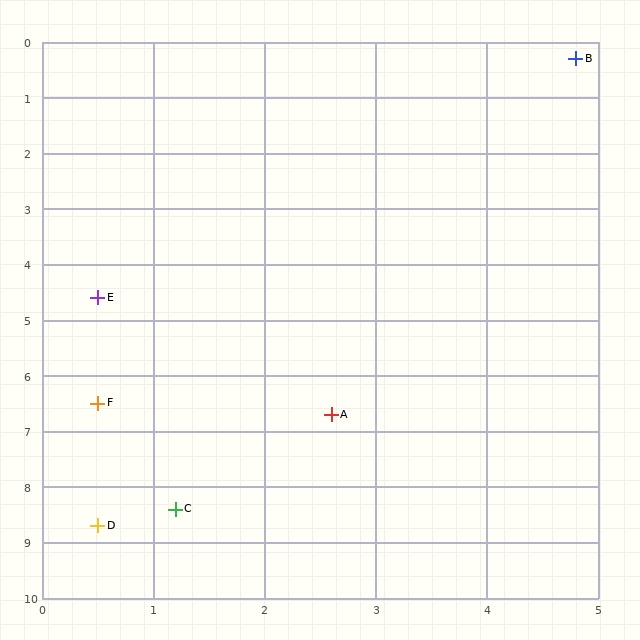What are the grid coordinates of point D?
Point D is at approximately (0.5, 8.7).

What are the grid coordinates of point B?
Point B is at approximately (4.8, 0.3).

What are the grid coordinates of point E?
Point E is at approximately (0.5, 4.6).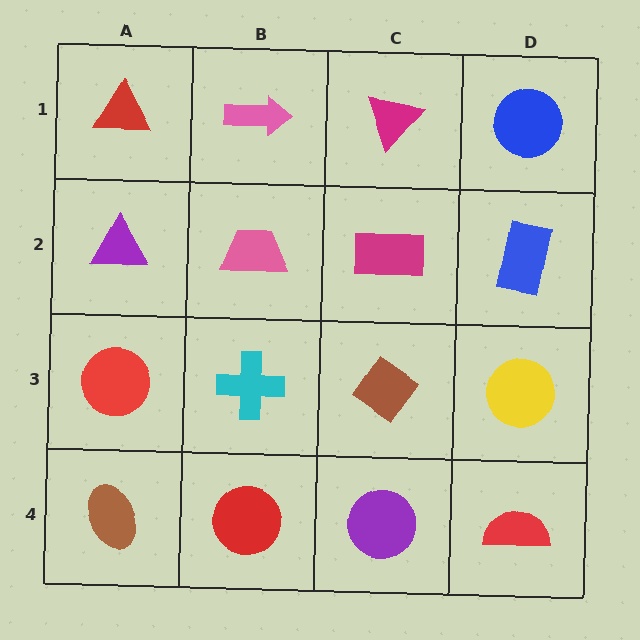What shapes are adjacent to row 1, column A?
A purple triangle (row 2, column A), a pink arrow (row 1, column B).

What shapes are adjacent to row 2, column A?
A red triangle (row 1, column A), a red circle (row 3, column A), a pink trapezoid (row 2, column B).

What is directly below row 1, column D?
A blue rectangle.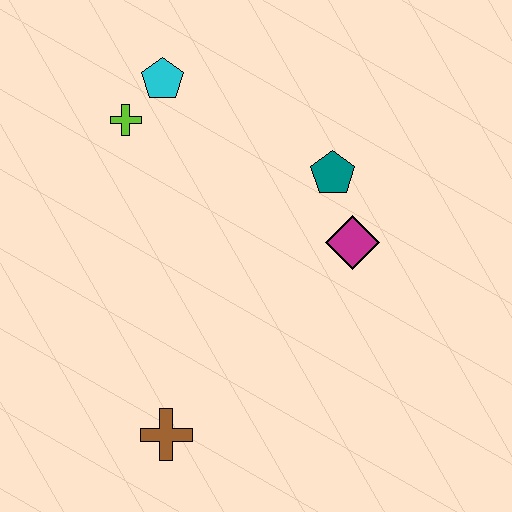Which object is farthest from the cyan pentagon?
The brown cross is farthest from the cyan pentagon.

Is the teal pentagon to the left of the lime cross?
No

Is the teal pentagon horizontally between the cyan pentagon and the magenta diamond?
Yes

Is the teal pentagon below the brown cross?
No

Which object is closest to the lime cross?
The cyan pentagon is closest to the lime cross.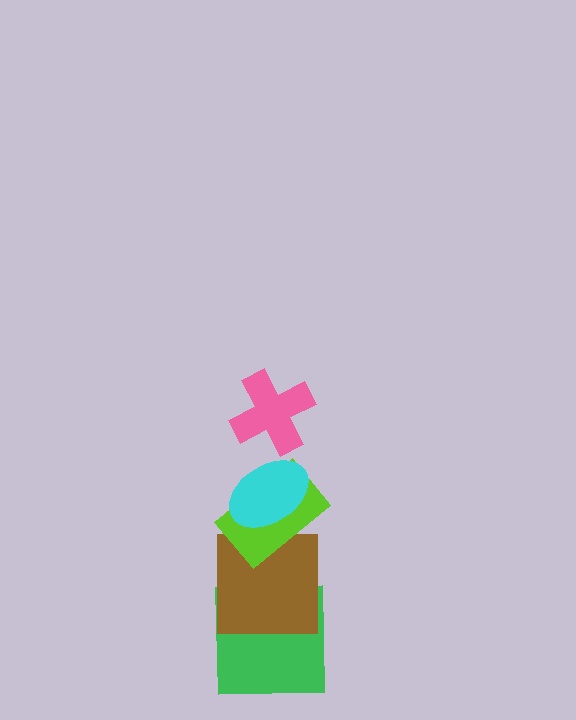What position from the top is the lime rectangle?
The lime rectangle is 3rd from the top.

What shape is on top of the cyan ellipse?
The pink cross is on top of the cyan ellipse.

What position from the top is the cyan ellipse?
The cyan ellipse is 2nd from the top.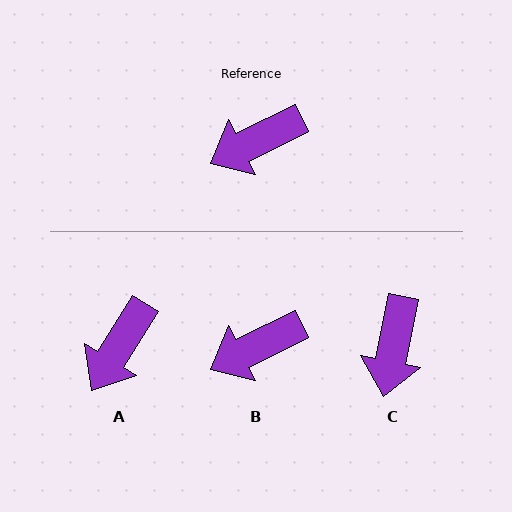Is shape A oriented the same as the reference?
No, it is off by about 32 degrees.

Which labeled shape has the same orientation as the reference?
B.